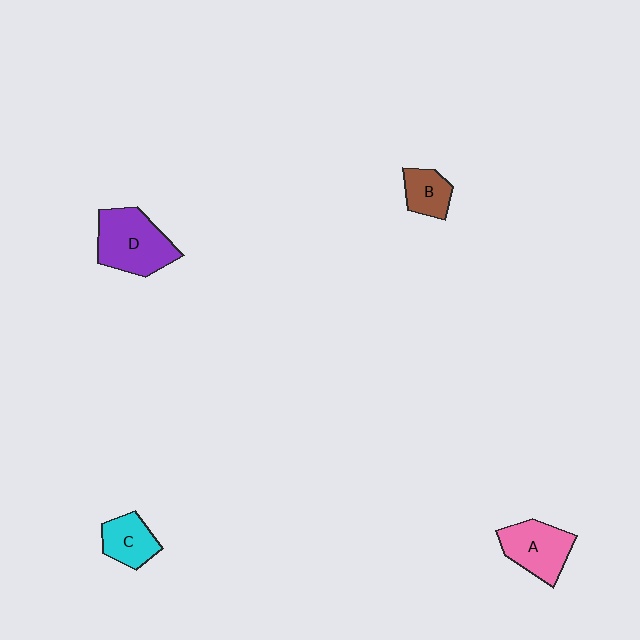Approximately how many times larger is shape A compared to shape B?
Approximately 1.7 times.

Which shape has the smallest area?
Shape B (brown).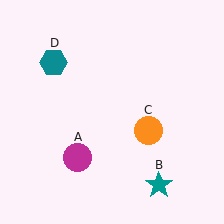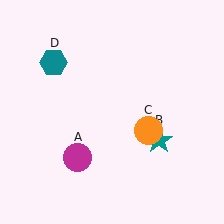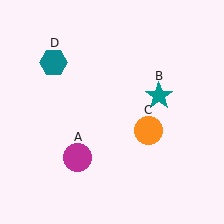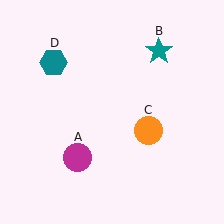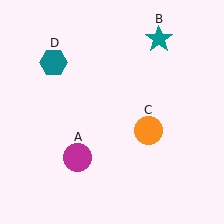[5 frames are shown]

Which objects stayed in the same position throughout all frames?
Magenta circle (object A) and orange circle (object C) and teal hexagon (object D) remained stationary.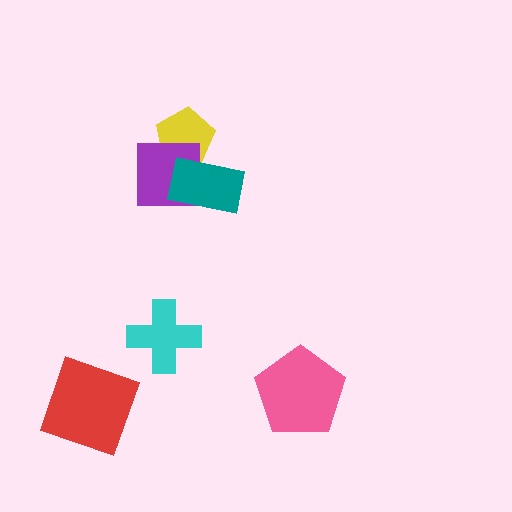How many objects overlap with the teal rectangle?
2 objects overlap with the teal rectangle.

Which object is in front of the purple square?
The teal rectangle is in front of the purple square.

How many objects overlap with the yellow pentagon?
2 objects overlap with the yellow pentagon.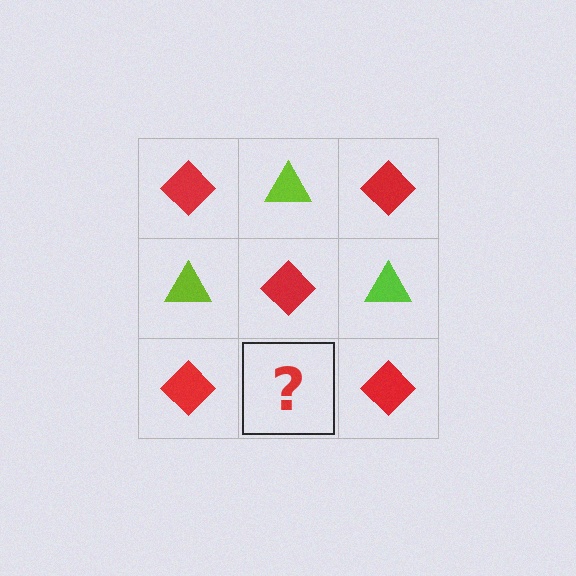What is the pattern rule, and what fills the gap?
The rule is that it alternates red diamond and lime triangle in a checkerboard pattern. The gap should be filled with a lime triangle.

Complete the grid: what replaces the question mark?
The question mark should be replaced with a lime triangle.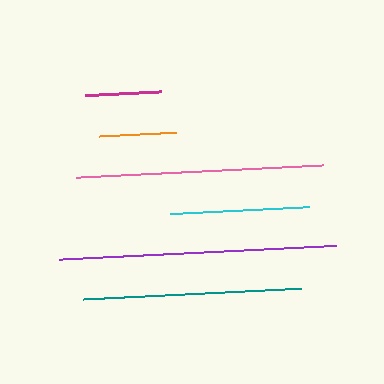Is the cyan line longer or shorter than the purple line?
The purple line is longer than the cyan line.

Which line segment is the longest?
The purple line is the longest at approximately 278 pixels.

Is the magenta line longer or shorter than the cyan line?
The cyan line is longer than the magenta line.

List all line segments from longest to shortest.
From longest to shortest: purple, pink, teal, cyan, orange, magenta.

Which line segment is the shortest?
The magenta line is the shortest at approximately 75 pixels.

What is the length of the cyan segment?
The cyan segment is approximately 139 pixels long.